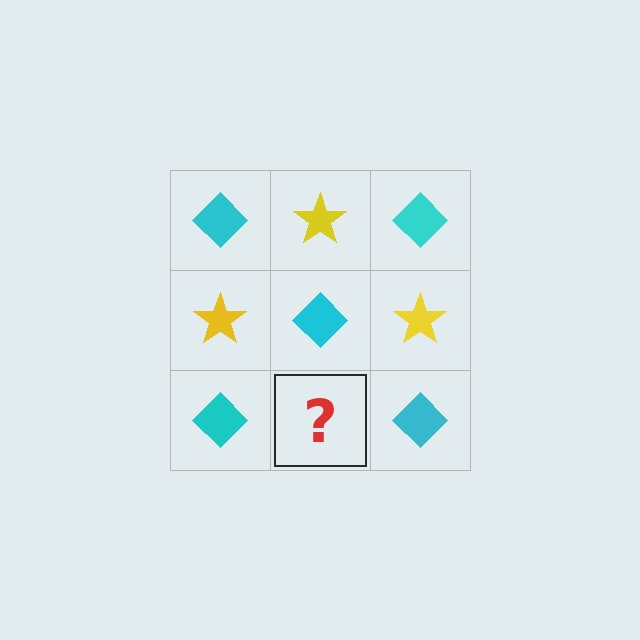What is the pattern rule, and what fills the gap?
The rule is that it alternates cyan diamond and yellow star in a checkerboard pattern. The gap should be filled with a yellow star.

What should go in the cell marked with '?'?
The missing cell should contain a yellow star.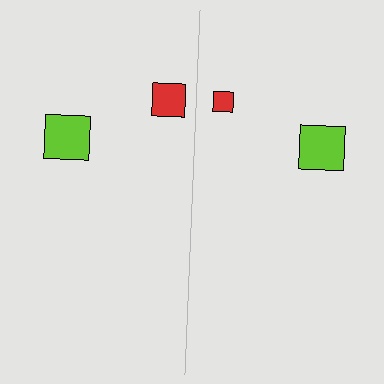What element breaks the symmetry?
The red square on the right side has a different size than its mirror counterpart.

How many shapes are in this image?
There are 4 shapes in this image.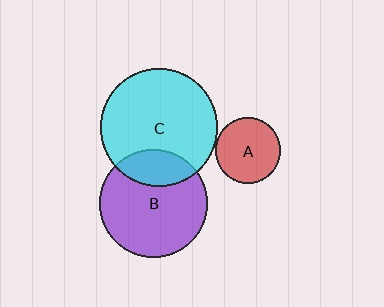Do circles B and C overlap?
Yes.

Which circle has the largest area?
Circle C (cyan).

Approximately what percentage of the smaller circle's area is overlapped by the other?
Approximately 25%.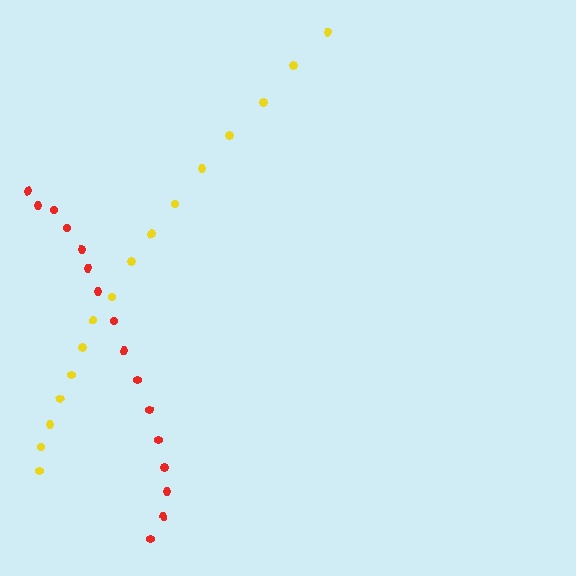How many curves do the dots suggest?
There are 2 distinct paths.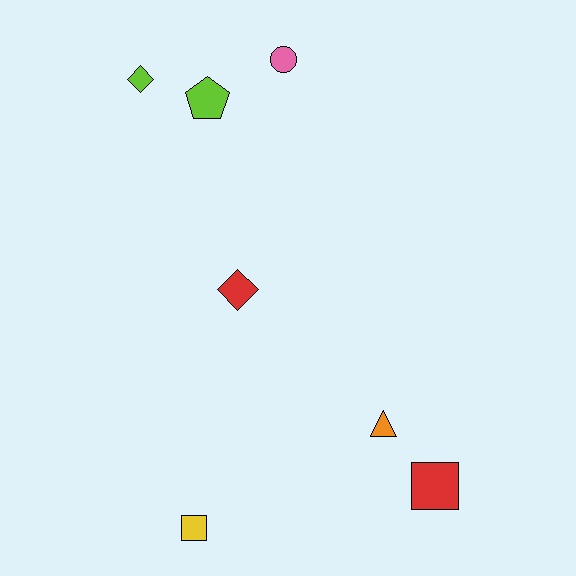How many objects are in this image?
There are 7 objects.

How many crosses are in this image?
There are no crosses.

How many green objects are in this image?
There are no green objects.